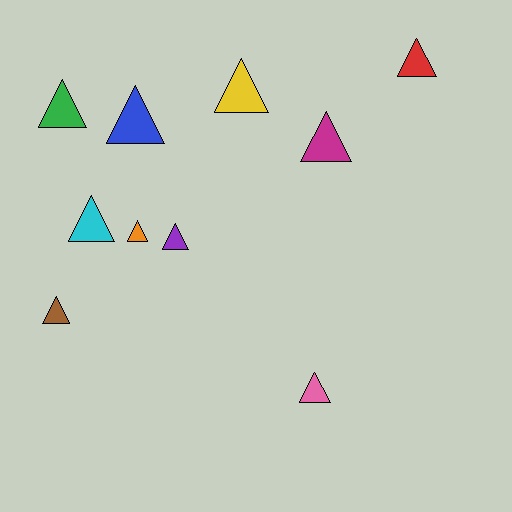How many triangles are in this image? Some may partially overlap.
There are 10 triangles.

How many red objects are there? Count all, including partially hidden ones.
There is 1 red object.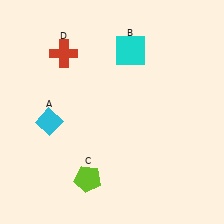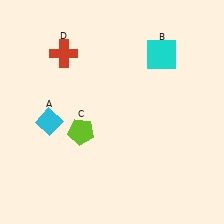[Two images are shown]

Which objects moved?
The objects that moved are: the cyan square (B), the lime pentagon (C).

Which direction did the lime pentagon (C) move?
The lime pentagon (C) moved up.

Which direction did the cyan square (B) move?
The cyan square (B) moved right.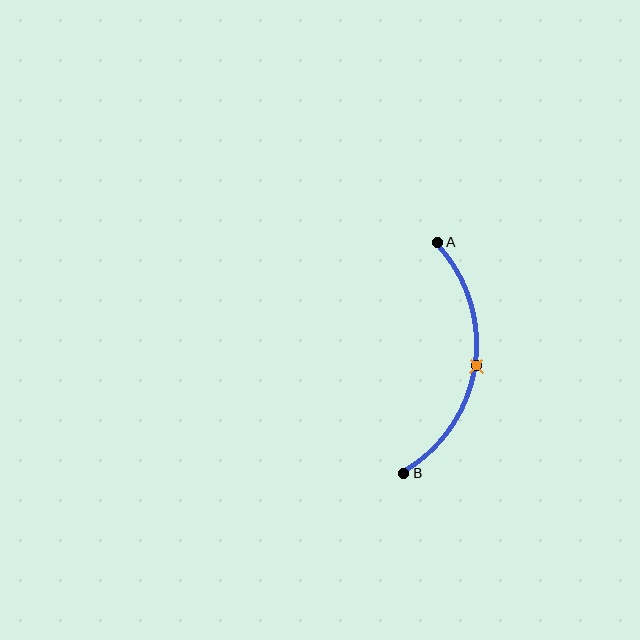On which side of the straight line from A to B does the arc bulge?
The arc bulges to the right of the straight line connecting A and B.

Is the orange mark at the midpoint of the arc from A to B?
Yes. The orange mark lies on the arc at equal arc-length from both A and B — it is the arc midpoint.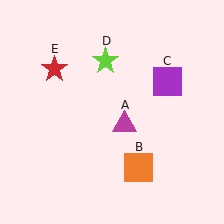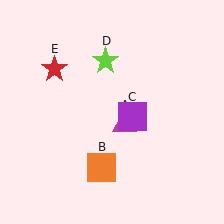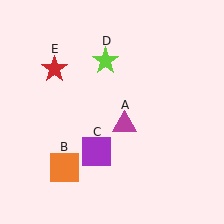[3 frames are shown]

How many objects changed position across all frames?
2 objects changed position: orange square (object B), purple square (object C).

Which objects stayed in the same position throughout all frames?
Magenta triangle (object A) and lime star (object D) and red star (object E) remained stationary.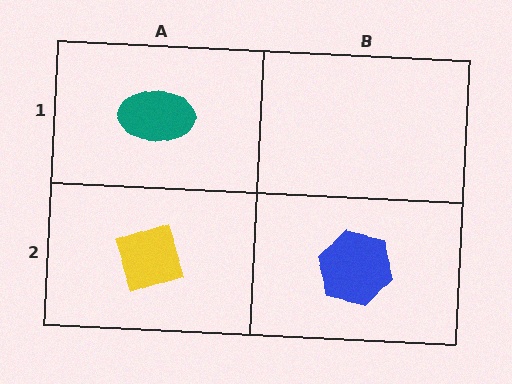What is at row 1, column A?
A teal ellipse.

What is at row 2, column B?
A blue hexagon.